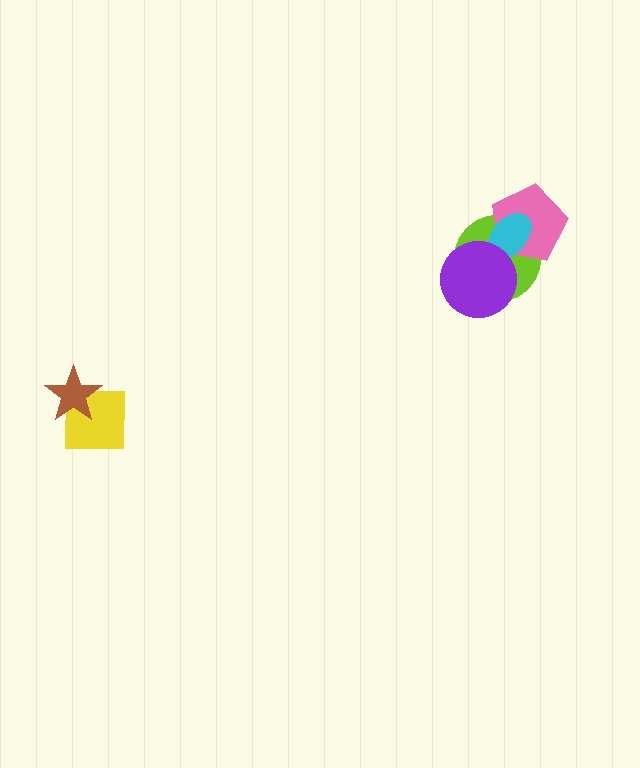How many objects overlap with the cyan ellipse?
3 objects overlap with the cyan ellipse.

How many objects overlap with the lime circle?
3 objects overlap with the lime circle.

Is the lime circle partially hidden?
Yes, it is partially covered by another shape.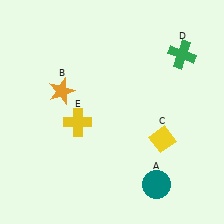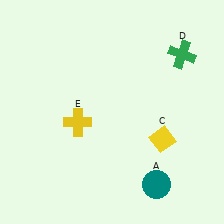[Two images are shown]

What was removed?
The orange star (B) was removed in Image 2.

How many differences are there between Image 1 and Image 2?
There is 1 difference between the two images.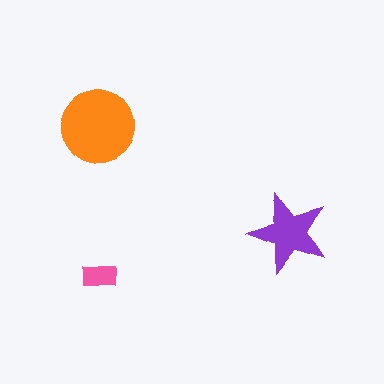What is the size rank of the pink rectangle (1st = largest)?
3rd.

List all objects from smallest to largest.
The pink rectangle, the purple star, the orange circle.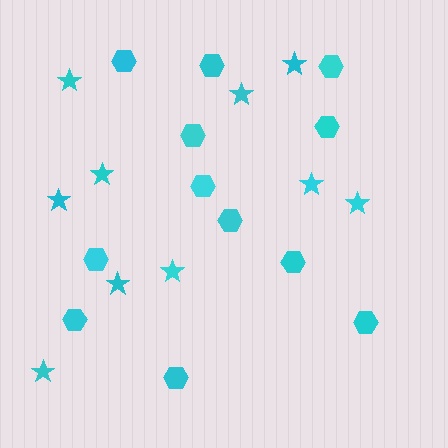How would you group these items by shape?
There are 2 groups: one group of stars (10) and one group of hexagons (12).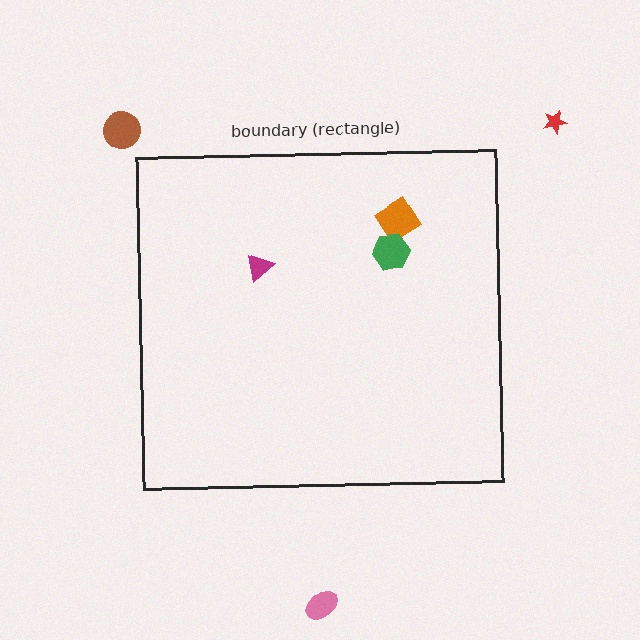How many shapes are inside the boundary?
3 inside, 3 outside.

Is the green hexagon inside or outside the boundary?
Inside.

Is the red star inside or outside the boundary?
Outside.